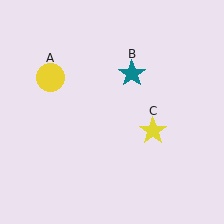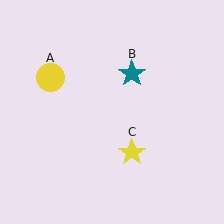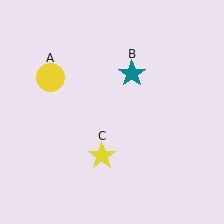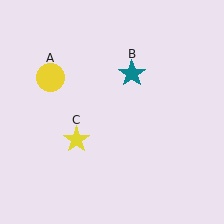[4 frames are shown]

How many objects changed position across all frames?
1 object changed position: yellow star (object C).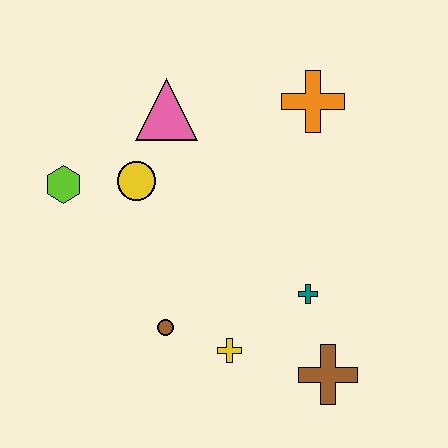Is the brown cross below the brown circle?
Yes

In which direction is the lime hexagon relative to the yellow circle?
The lime hexagon is to the left of the yellow circle.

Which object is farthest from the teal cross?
The lime hexagon is farthest from the teal cross.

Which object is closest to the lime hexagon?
The yellow circle is closest to the lime hexagon.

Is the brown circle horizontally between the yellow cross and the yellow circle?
Yes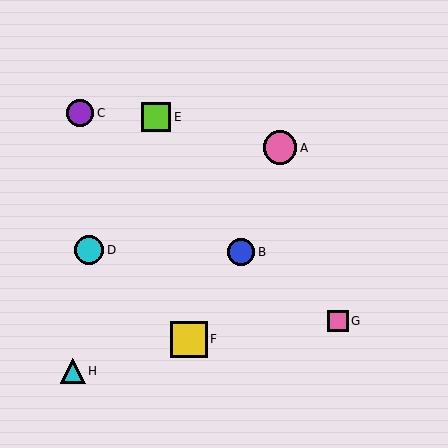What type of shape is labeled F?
Shape F is a yellow square.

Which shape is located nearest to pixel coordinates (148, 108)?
The lime square (labeled E) at (156, 117) is nearest to that location.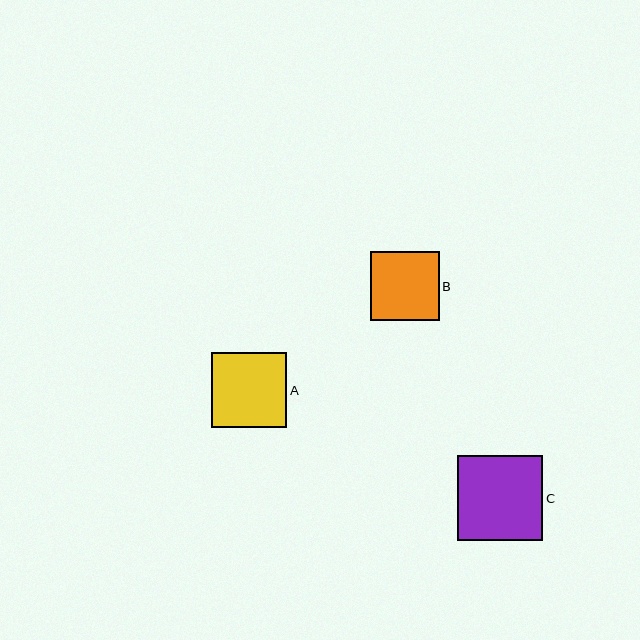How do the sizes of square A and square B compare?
Square A and square B are approximately the same size.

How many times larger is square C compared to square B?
Square C is approximately 1.2 times the size of square B.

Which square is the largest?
Square C is the largest with a size of approximately 85 pixels.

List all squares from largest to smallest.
From largest to smallest: C, A, B.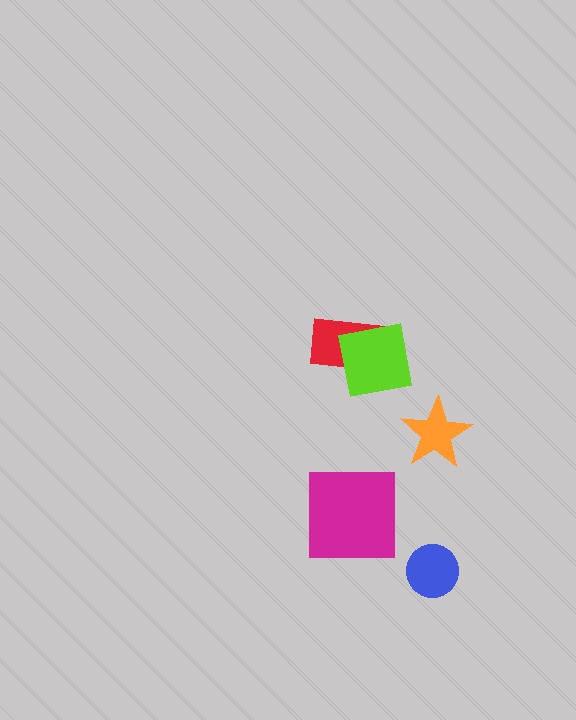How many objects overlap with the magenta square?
0 objects overlap with the magenta square.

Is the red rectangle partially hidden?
Yes, it is partially covered by another shape.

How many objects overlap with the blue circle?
0 objects overlap with the blue circle.